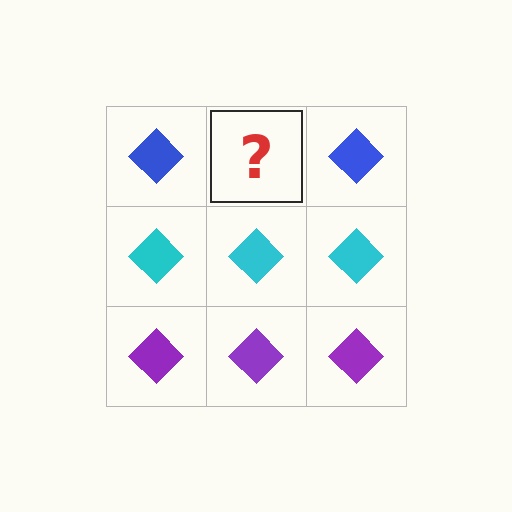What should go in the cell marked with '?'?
The missing cell should contain a blue diamond.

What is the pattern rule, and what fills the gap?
The rule is that each row has a consistent color. The gap should be filled with a blue diamond.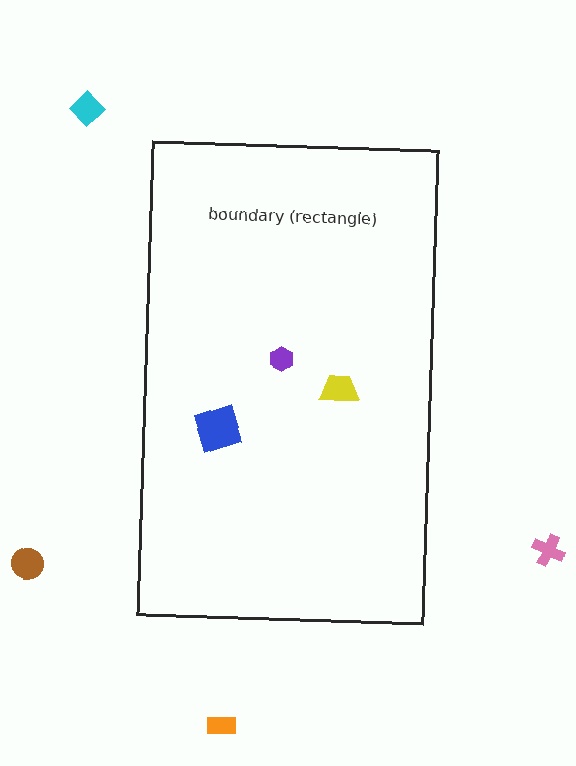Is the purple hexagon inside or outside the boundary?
Inside.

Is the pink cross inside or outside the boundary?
Outside.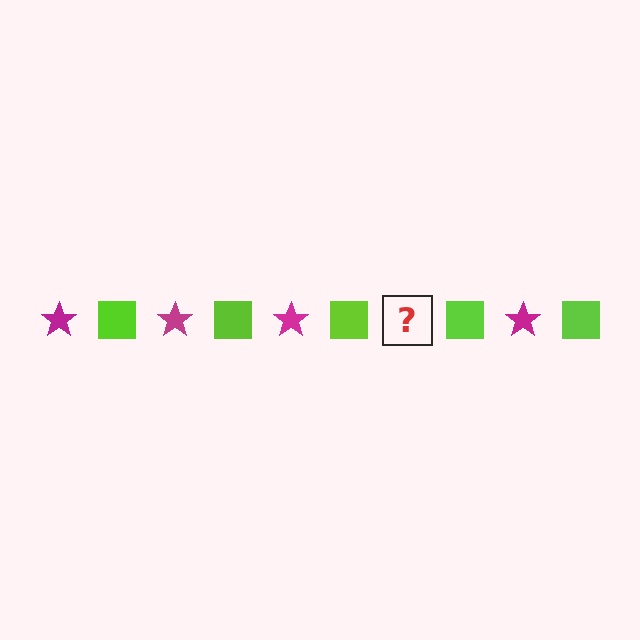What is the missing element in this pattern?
The missing element is a magenta star.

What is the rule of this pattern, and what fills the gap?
The rule is that the pattern alternates between magenta star and lime square. The gap should be filled with a magenta star.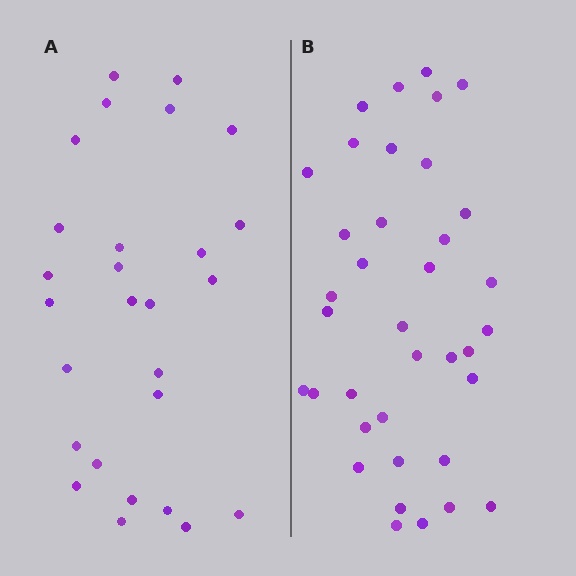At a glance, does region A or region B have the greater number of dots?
Region B (the right region) has more dots.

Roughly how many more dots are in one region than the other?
Region B has roughly 10 or so more dots than region A.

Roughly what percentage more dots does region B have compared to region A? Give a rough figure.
About 35% more.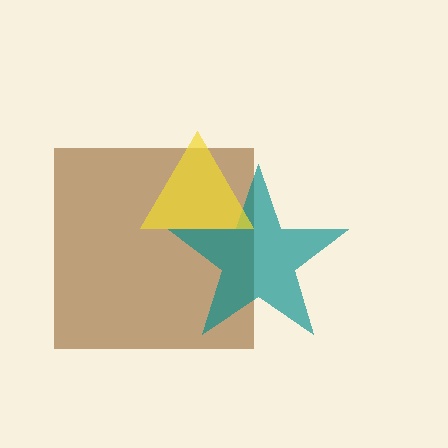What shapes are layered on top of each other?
The layered shapes are: a brown square, a teal star, a yellow triangle.